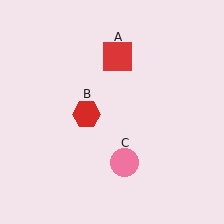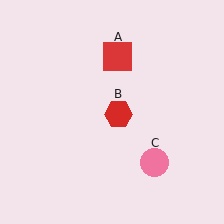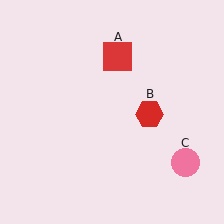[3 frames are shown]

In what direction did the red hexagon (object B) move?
The red hexagon (object B) moved right.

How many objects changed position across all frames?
2 objects changed position: red hexagon (object B), pink circle (object C).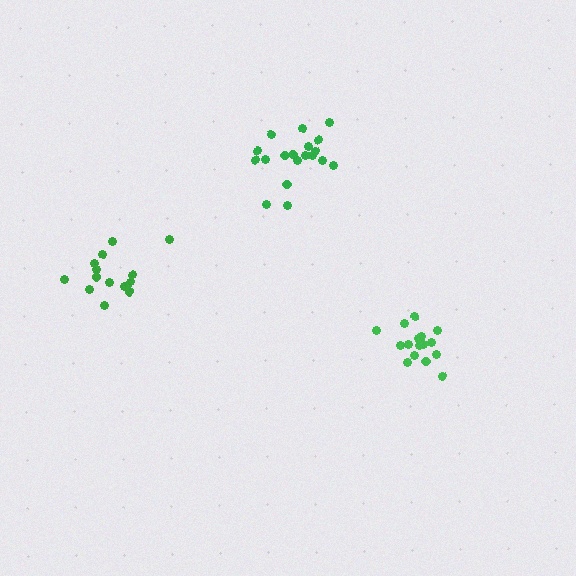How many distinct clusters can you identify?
There are 3 distinct clusters.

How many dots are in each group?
Group 1: 16 dots, Group 2: 14 dots, Group 3: 19 dots (49 total).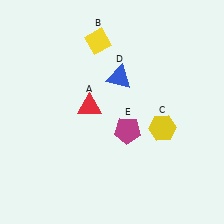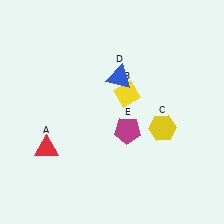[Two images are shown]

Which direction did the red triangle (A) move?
The red triangle (A) moved left.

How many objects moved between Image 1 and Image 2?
2 objects moved between the two images.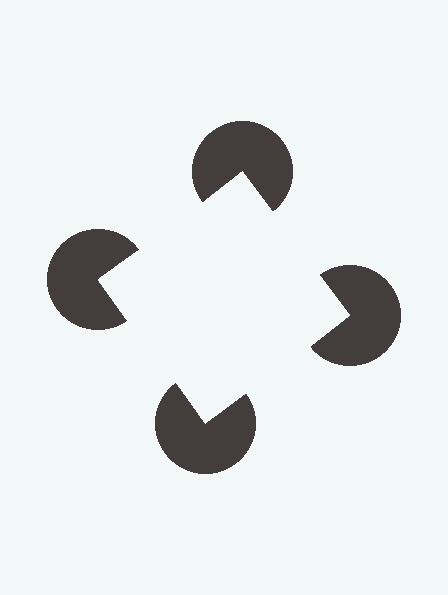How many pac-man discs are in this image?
There are 4 — one at each vertex of the illusory square.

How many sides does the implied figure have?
4 sides.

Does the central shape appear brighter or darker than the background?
It typically appears slightly brighter than the background, even though no actual brightness change is drawn.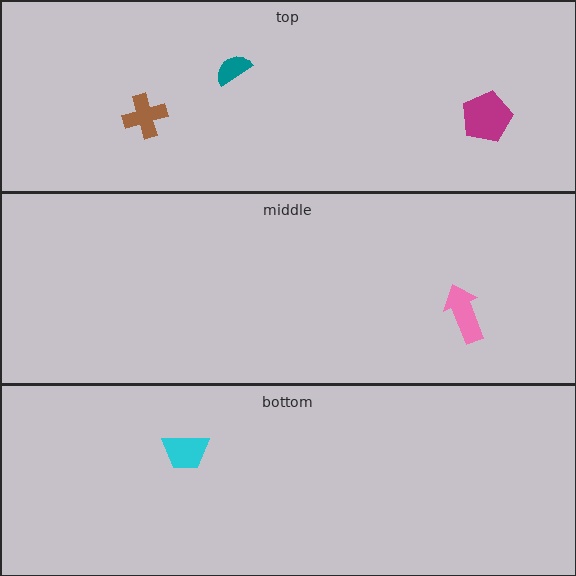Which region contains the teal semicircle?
The top region.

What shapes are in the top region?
The magenta pentagon, the brown cross, the teal semicircle.